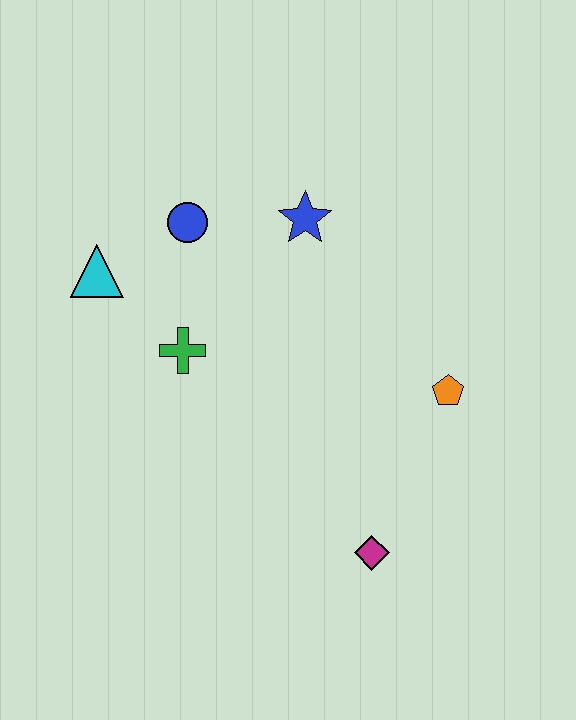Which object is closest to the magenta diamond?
The orange pentagon is closest to the magenta diamond.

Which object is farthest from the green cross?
The magenta diamond is farthest from the green cross.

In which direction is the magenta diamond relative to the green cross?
The magenta diamond is below the green cross.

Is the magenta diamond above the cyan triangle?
No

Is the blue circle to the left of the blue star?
Yes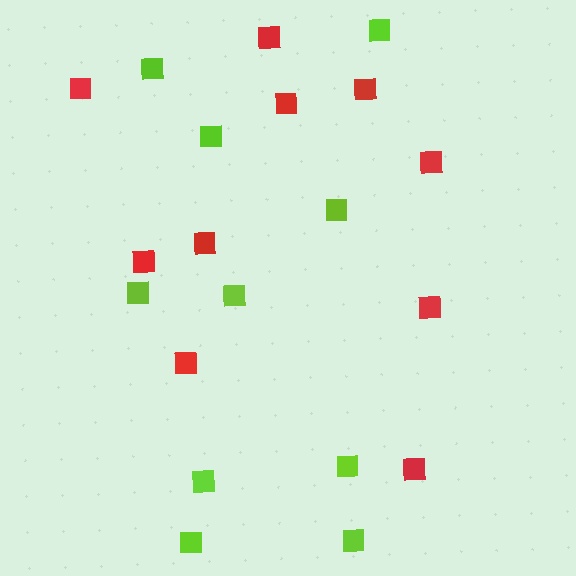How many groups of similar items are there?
There are 2 groups: one group of red squares (10) and one group of lime squares (10).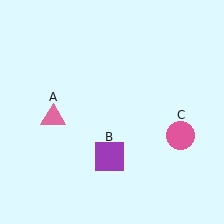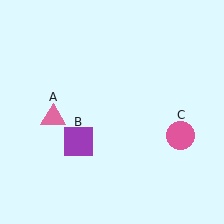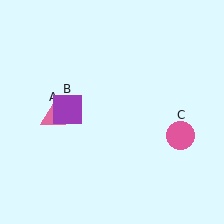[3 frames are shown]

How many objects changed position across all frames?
1 object changed position: purple square (object B).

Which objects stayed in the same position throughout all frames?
Pink triangle (object A) and pink circle (object C) remained stationary.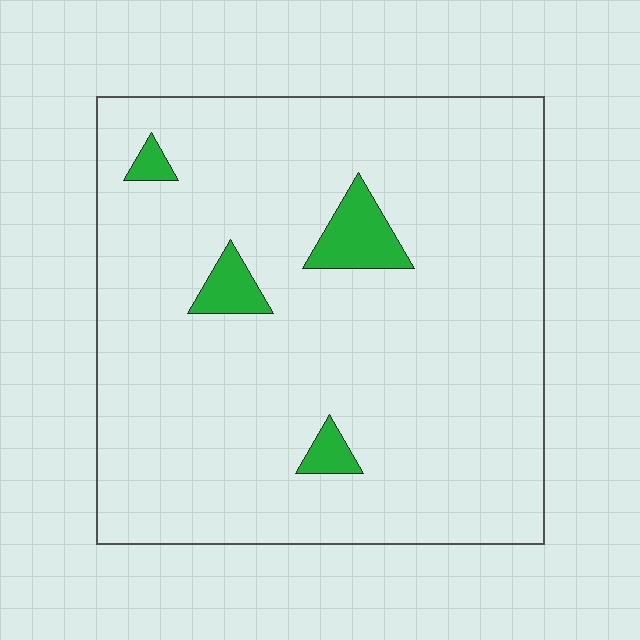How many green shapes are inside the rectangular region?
4.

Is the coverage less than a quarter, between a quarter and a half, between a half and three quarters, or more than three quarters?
Less than a quarter.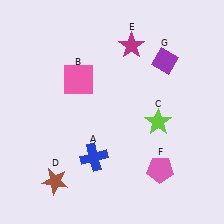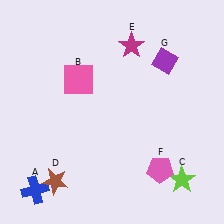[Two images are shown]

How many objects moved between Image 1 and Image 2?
2 objects moved between the two images.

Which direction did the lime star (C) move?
The lime star (C) moved down.